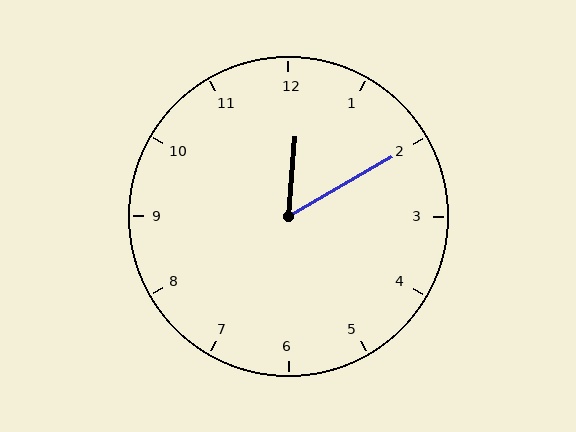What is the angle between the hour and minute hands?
Approximately 55 degrees.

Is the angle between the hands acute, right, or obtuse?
It is acute.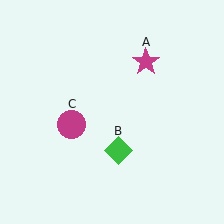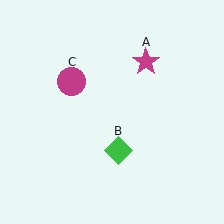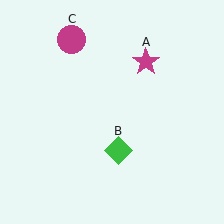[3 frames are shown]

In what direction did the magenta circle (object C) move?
The magenta circle (object C) moved up.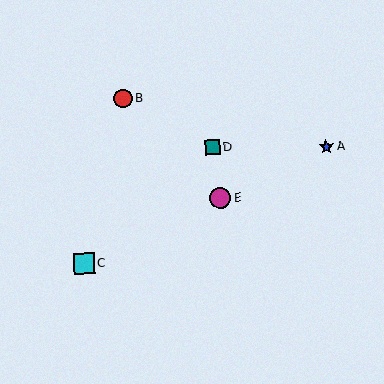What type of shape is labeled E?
Shape E is a magenta circle.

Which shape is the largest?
The magenta circle (labeled E) is the largest.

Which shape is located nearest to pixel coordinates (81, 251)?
The cyan square (labeled C) at (84, 263) is nearest to that location.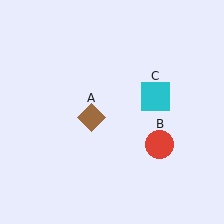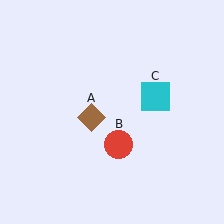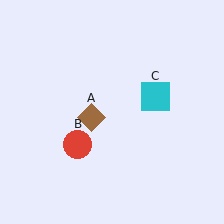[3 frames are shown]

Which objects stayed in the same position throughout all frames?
Brown diamond (object A) and cyan square (object C) remained stationary.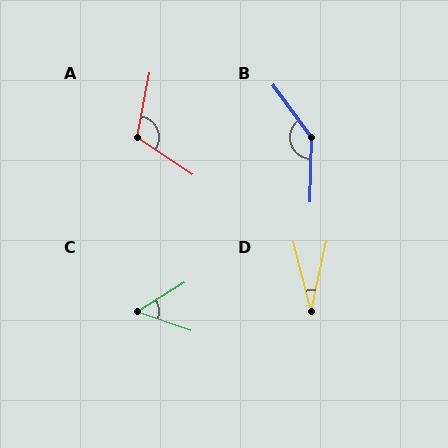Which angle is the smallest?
D, at approximately 27 degrees.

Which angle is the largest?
B, at approximately 142 degrees.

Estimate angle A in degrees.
Approximately 112 degrees.